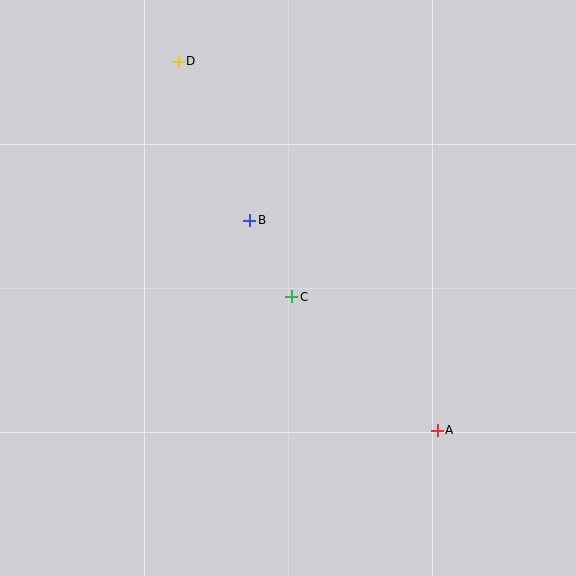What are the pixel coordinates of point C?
Point C is at (292, 297).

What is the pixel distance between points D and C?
The distance between D and C is 262 pixels.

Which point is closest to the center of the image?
Point C at (292, 297) is closest to the center.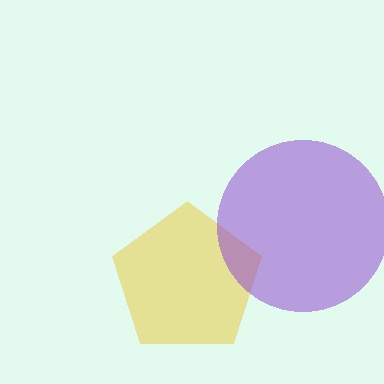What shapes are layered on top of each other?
The layered shapes are: a yellow pentagon, a purple circle.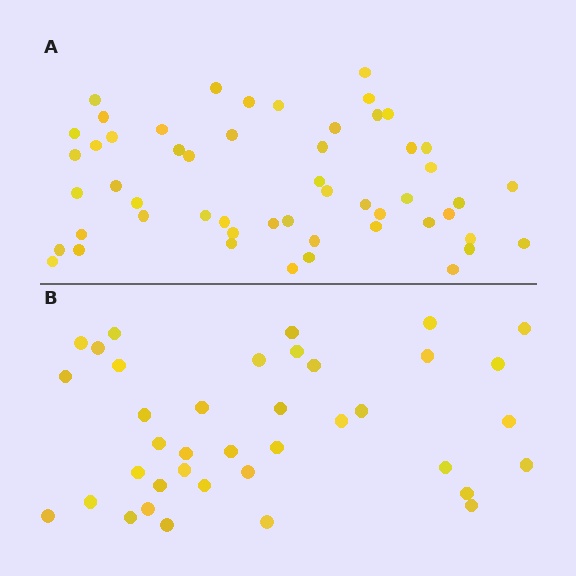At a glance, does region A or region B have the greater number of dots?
Region A (the top region) has more dots.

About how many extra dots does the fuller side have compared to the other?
Region A has approximately 15 more dots than region B.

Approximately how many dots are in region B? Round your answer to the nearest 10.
About 40 dots. (The exact count is 38, which rounds to 40.)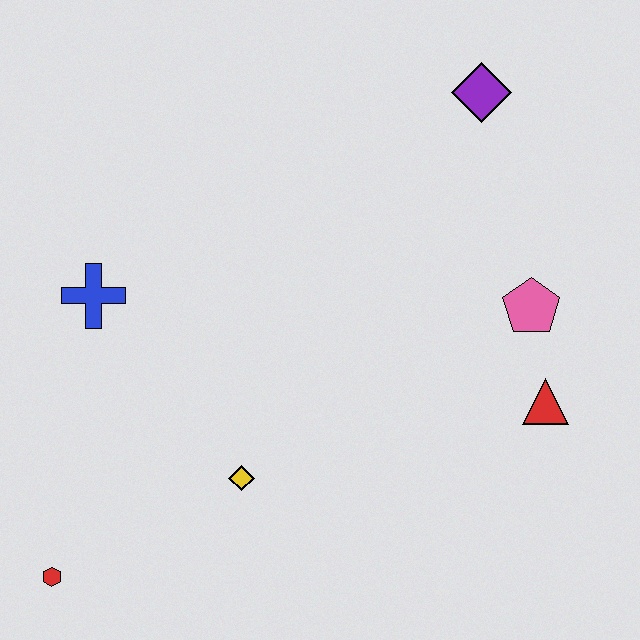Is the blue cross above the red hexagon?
Yes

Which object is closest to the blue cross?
The yellow diamond is closest to the blue cross.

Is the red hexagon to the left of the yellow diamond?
Yes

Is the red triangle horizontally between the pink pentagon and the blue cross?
No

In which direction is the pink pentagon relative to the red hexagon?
The pink pentagon is to the right of the red hexagon.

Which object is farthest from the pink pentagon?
The red hexagon is farthest from the pink pentagon.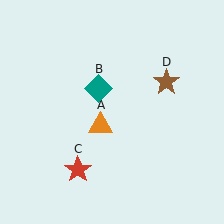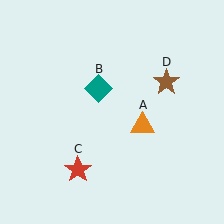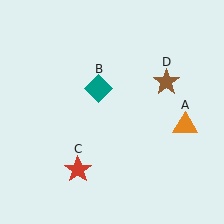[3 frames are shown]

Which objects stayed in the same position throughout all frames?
Teal diamond (object B) and red star (object C) and brown star (object D) remained stationary.